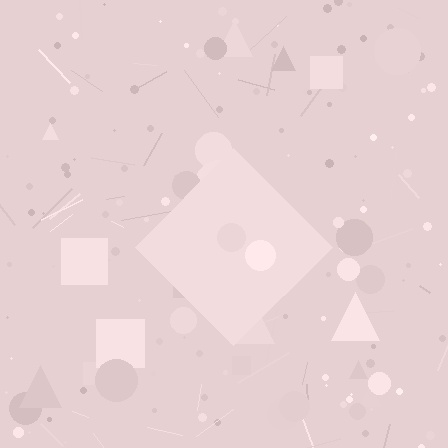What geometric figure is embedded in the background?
A diamond is embedded in the background.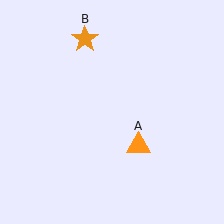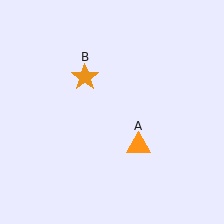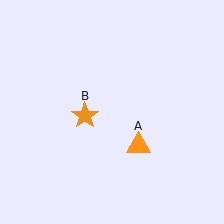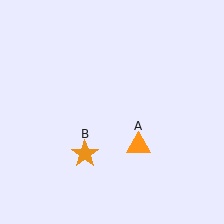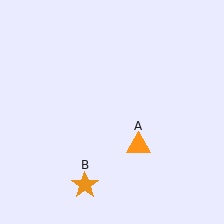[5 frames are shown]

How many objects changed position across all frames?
1 object changed position: orange star (object B).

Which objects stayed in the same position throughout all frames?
Orange triangle (object A) remained stationary.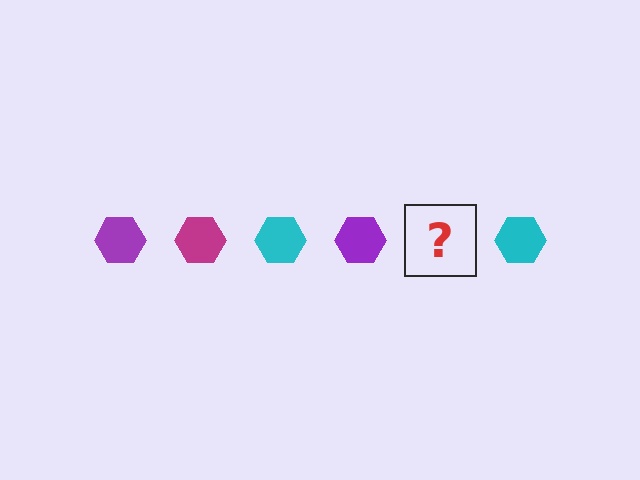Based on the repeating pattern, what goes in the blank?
The blank should be a magenta hexagon.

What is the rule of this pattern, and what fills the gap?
The rule is that the pattern cycles through purple, magenta, cyan hexagons. The gap should be filled with a magenta hexagon.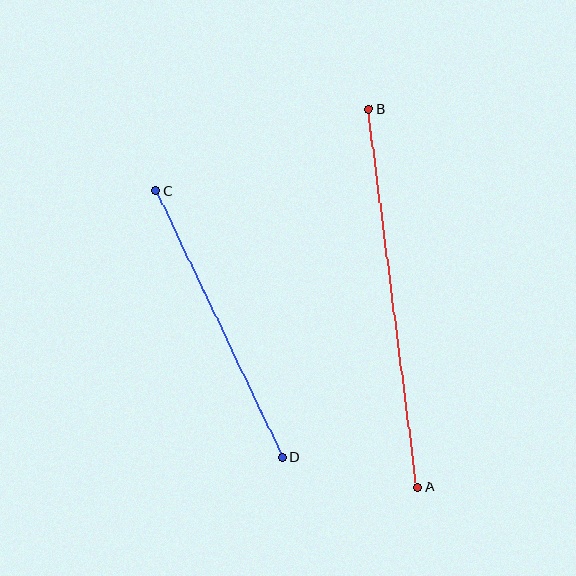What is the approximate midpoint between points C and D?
The midpoint is at approximately (219, 324) pixels.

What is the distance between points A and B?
The distance is approximately 381 pixels.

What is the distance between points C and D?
The distance is approximately 295 pixels.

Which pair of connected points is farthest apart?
Points A and B are farthest apart.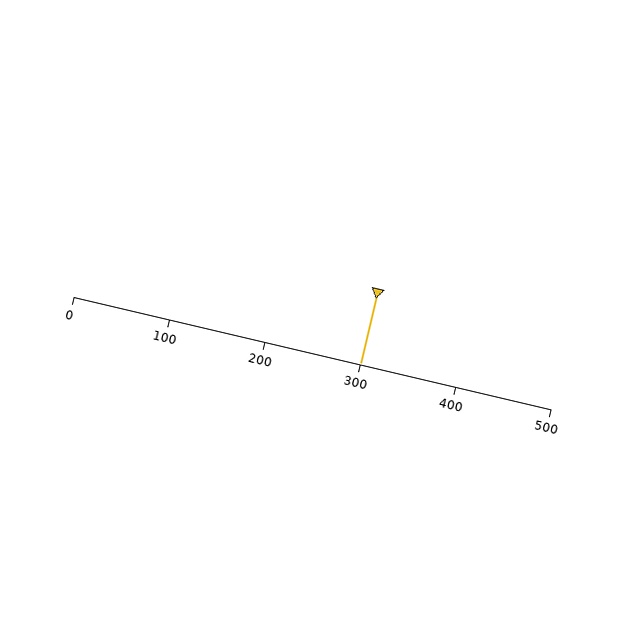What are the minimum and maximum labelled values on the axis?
The axis runs from 0 to 500.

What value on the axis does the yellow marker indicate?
The marker indicates approximately 300.